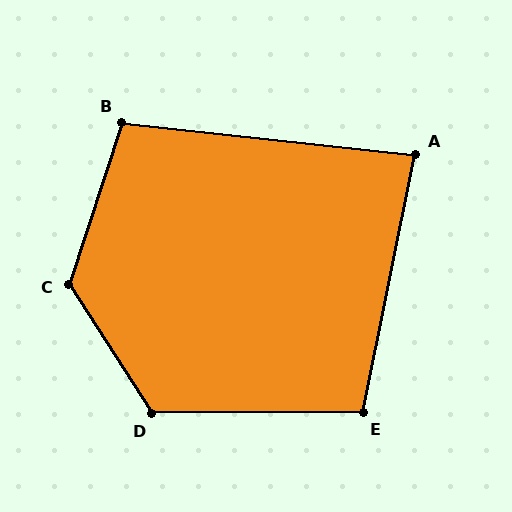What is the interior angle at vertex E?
Approximately 102 degrees (obtuse).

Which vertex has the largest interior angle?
C, at approximately 129 degrees.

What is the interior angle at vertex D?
Approximately 122 degrees (obtuse).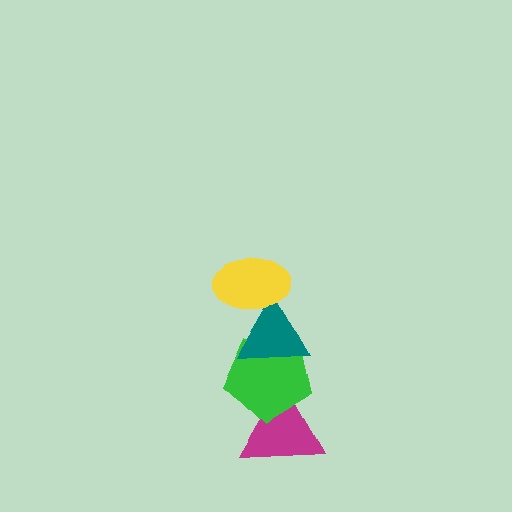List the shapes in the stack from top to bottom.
From top to bottom: the yellow ellipse, the teal triangle, the green pentagon, the magenta triangle.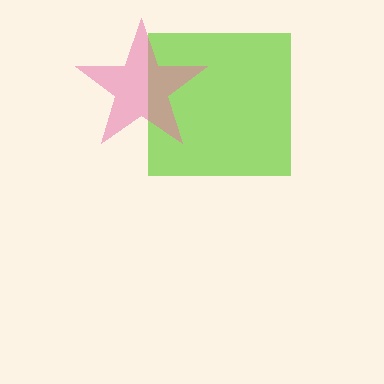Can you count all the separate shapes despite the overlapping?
Yes, there are 2 separate shapes.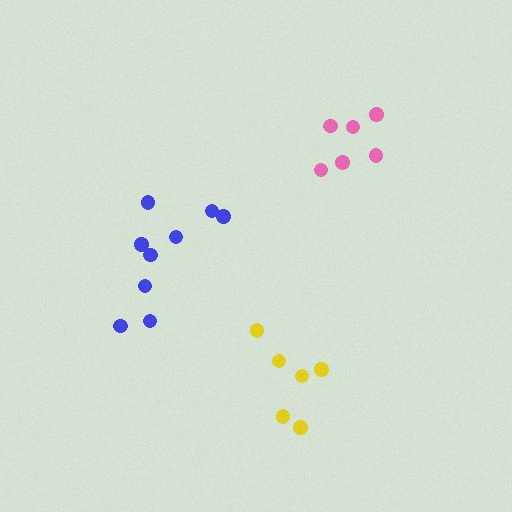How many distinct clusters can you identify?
There are 3 distinct clusters.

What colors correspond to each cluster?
The clusters are colored: pink, blue, yellow.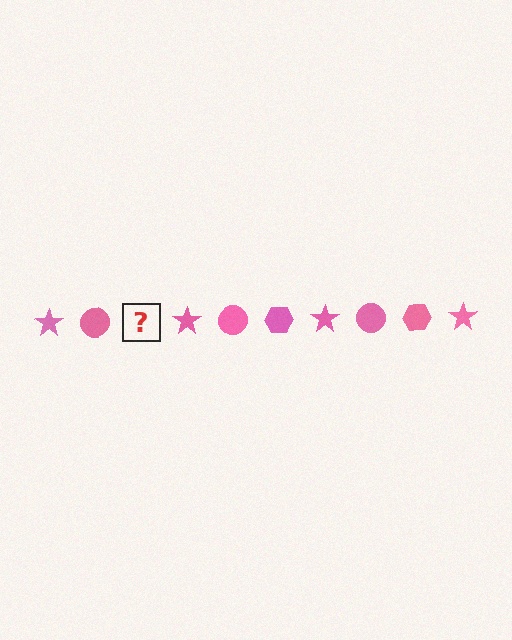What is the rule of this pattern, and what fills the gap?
The rule is that the pattern cycles through star, circle, hexagon shapes in pink. The gap should be filled with a pink hexagon.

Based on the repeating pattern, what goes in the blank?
The blank should be a pink hexagon.